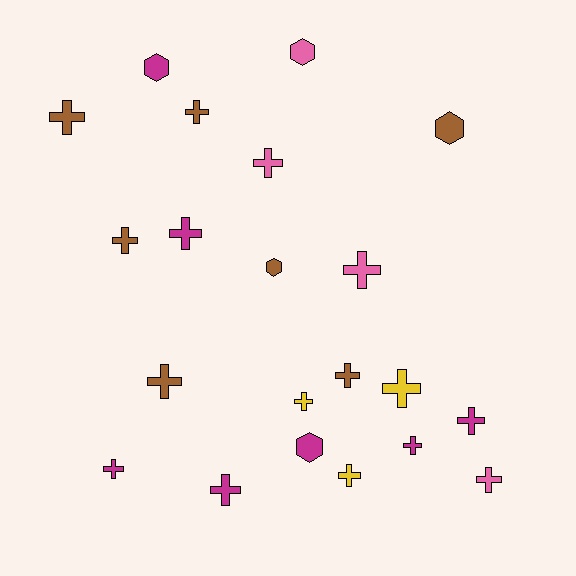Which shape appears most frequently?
Cross, with 16 objects.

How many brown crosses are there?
There are 5 brown crosses.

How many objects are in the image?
There are 21 objects.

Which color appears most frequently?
Brown, with 7 objects.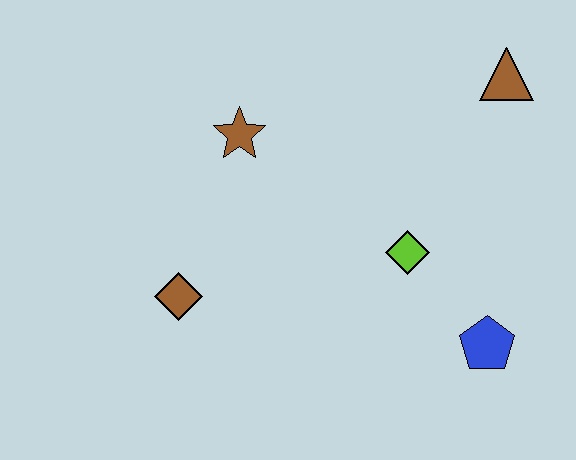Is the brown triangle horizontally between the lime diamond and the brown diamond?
No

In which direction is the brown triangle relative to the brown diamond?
The brown triangle is to the right of the brown diamond.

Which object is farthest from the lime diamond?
The brown diamond is farthest from the lime diamond.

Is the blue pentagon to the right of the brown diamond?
Yes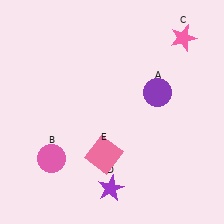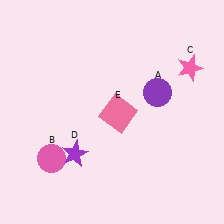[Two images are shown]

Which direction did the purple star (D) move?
The purple star (D) moved left.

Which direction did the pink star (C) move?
The pink star (C) moved down.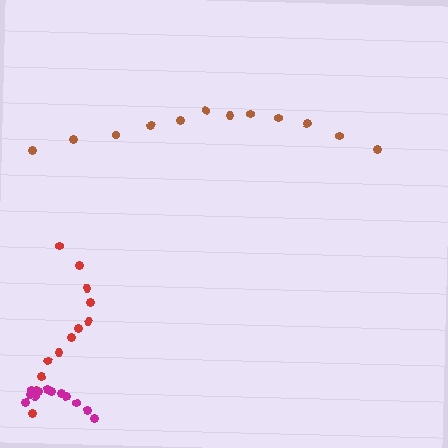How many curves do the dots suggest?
There are 3 distinct paths.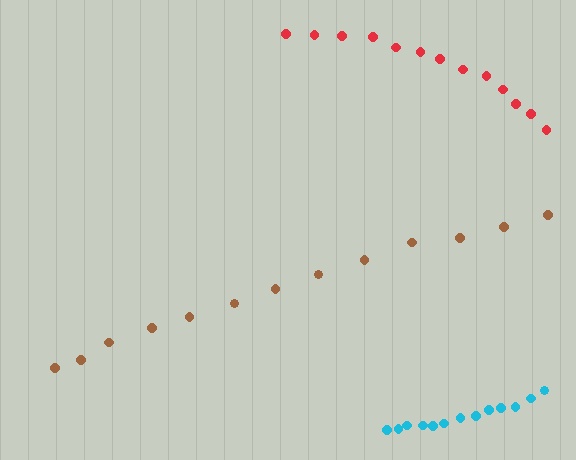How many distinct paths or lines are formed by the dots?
There are 3 distinct paths.